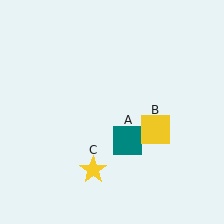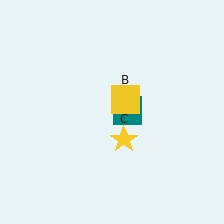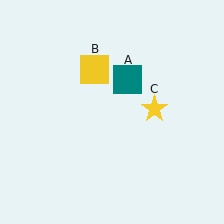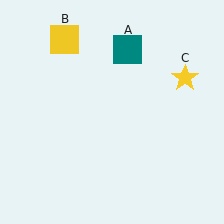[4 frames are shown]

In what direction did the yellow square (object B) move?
The yellow square (object B) moved up and to the left.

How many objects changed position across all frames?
3 objects changed position: teal square (object A), yellow square (object B), yellow star (object C).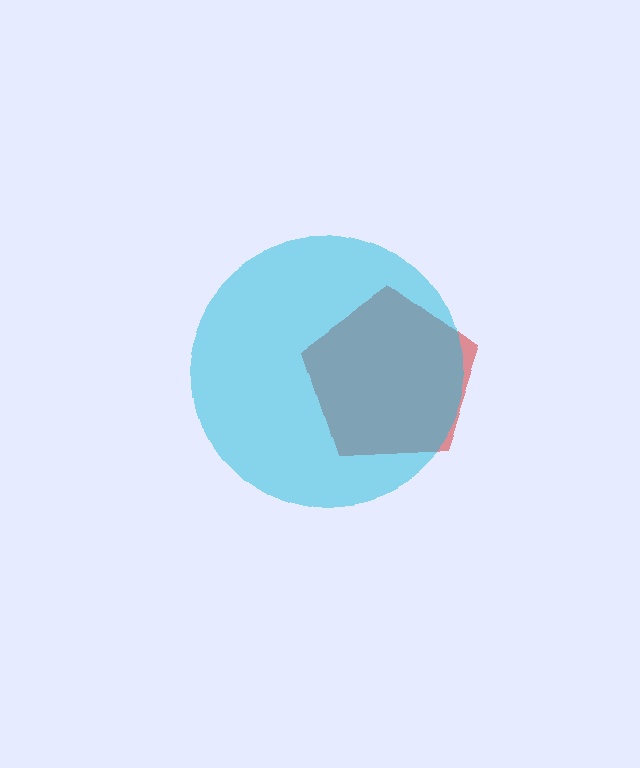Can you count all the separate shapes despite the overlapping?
Yes, there are 2 separate shapes.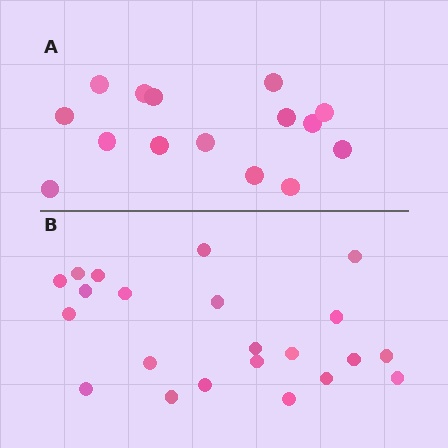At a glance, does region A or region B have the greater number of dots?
Region B (the bottom region) has more dots.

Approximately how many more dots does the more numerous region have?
Region B has roughly 8 or so more dots than region A.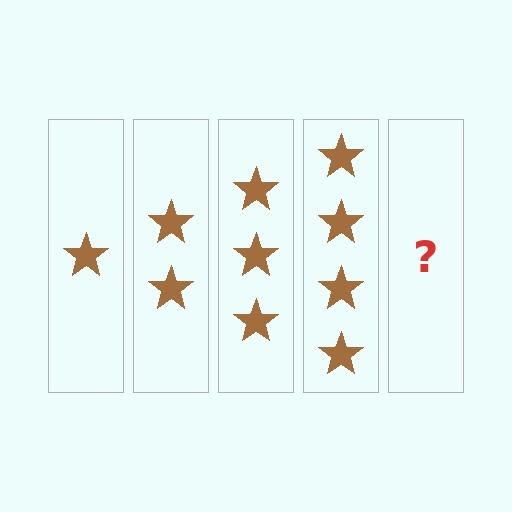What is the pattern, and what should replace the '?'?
The pattern is that each step adds one more star. The '?' should be 5 stars.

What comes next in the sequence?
The next element should be 5 stars.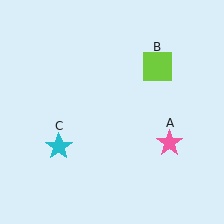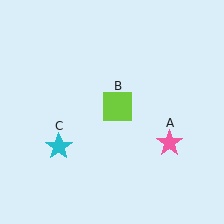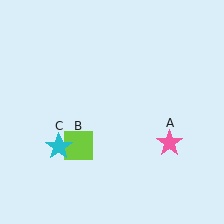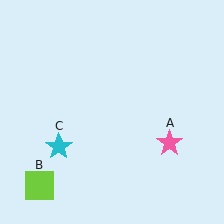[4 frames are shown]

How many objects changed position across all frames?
1 object changed position: lime square (object B).